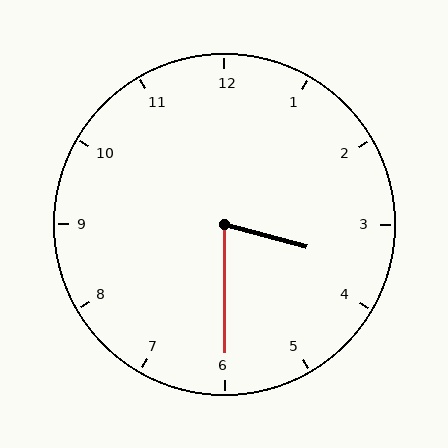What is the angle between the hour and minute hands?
Approximately 75 degrees.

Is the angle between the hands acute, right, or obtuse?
It is acute.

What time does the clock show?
3:30.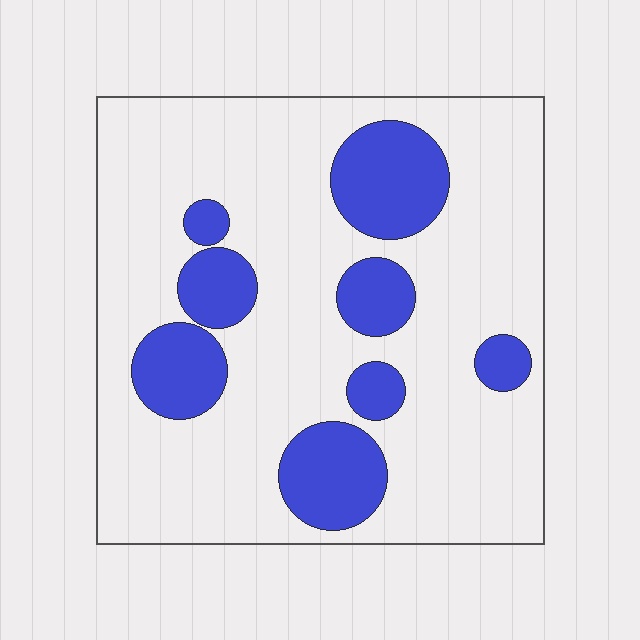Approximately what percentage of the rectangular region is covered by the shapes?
Approximately 25%.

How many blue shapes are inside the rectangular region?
8.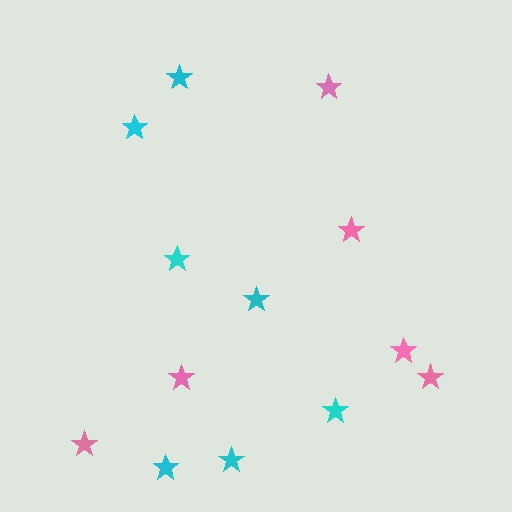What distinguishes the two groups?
There are 2 groups: one group of pink stars (6) and one group of cyan stars (7).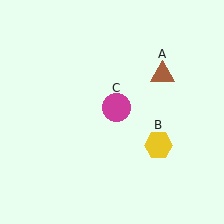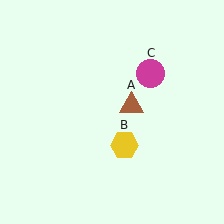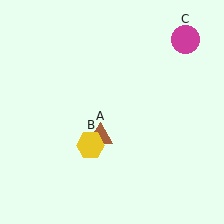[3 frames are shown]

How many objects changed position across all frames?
3 objects changed position: brown triangle (object A), yellow hexagon (object B), magenta circle (object C).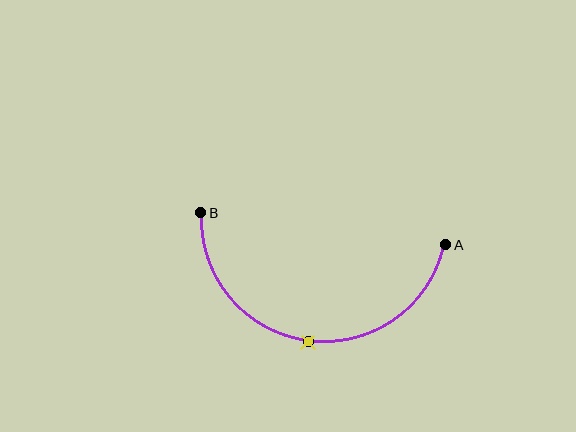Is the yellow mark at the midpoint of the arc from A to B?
Yes. The yellow mark lies on the arc at equal arc-length from both A and B — it is the arc midpoint.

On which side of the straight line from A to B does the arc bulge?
The arc bulges below the straight line connecting A and B.